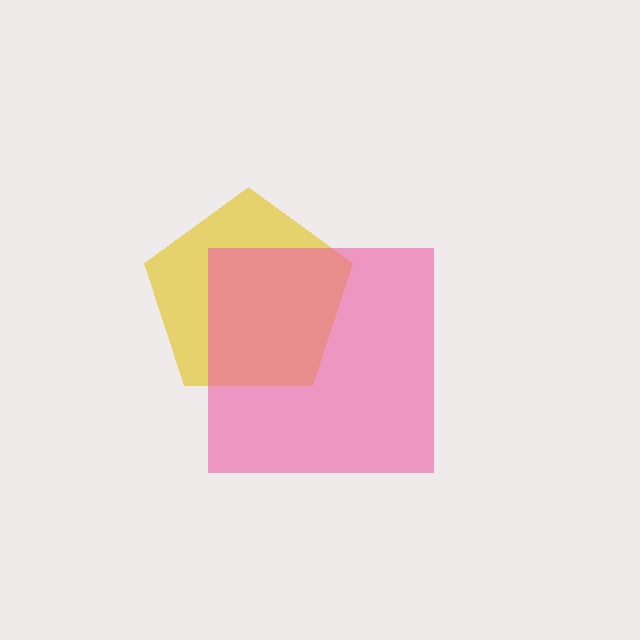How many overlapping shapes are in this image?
There are 2 overlapping shapes in the image.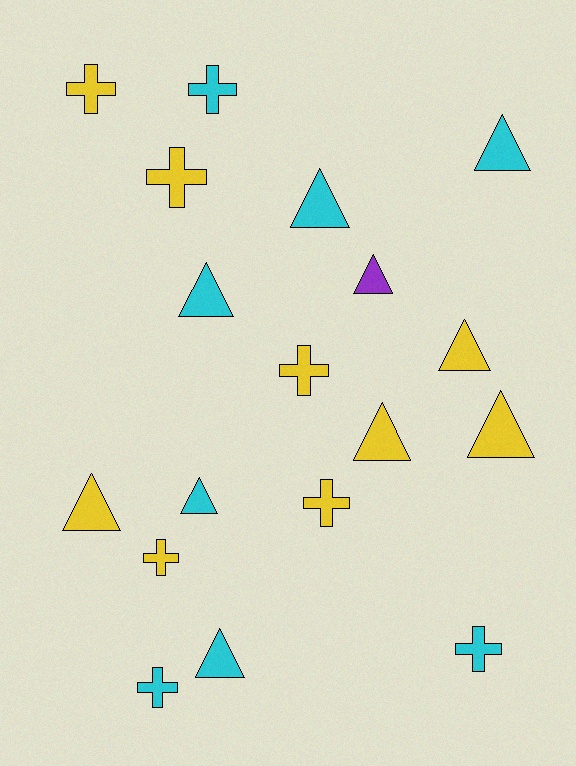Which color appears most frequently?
Yellow, with 9 objects.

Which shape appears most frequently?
Triangle, with 10 objects.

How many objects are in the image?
There are 18 objects.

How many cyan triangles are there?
There are 5 cyan triangles.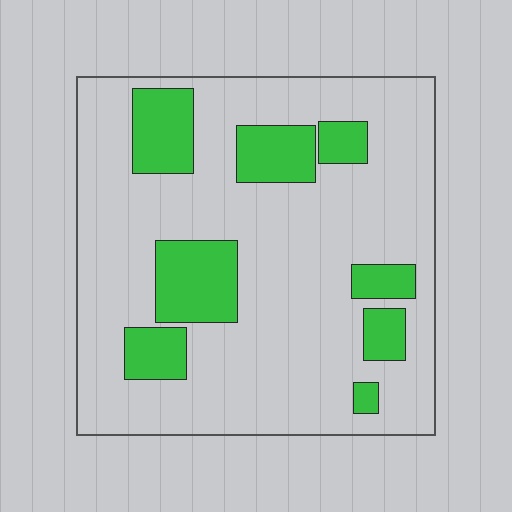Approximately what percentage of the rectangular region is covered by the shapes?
Approximately 20%.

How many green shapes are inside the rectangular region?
8.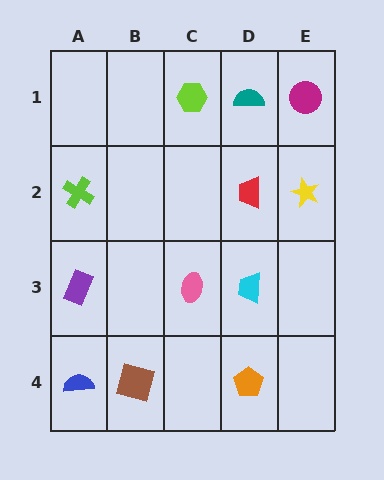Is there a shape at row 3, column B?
No, that cell is empty.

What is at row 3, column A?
A purple rectangle.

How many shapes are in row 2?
3 shapes.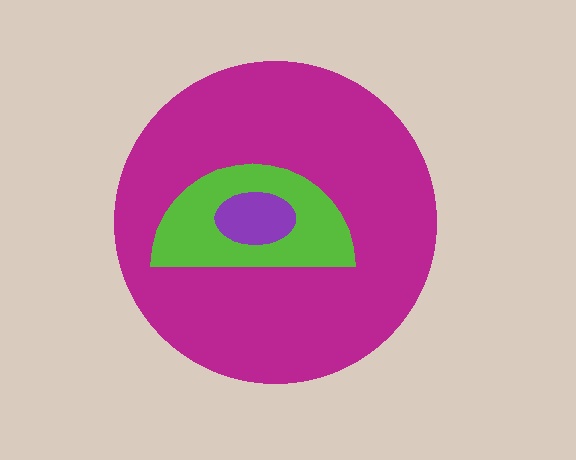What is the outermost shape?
The magenta circle.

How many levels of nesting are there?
3.